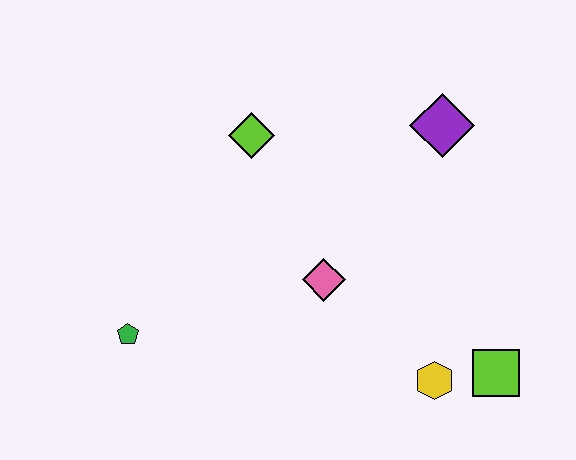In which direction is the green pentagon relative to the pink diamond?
The green pentagon is to the left of the pink diamond.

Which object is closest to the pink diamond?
The yellow hexagon is closest to the pink diamond.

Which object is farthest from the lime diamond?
The lime square is farthest from the lime diamond.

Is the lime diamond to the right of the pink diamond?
No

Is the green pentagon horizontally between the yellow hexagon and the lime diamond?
No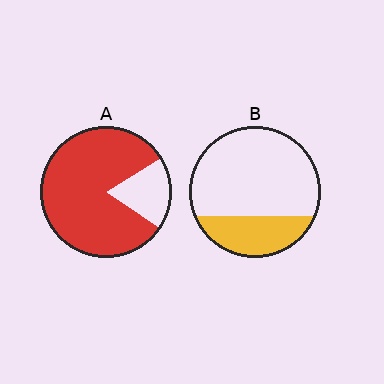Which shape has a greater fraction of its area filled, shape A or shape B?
Shape A.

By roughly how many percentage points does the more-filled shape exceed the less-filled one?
By roughly 55 percentage points (A over B).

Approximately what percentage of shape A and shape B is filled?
A is approximately 80% and B is approximately 25%.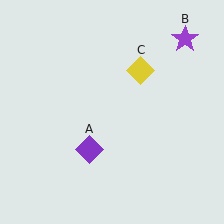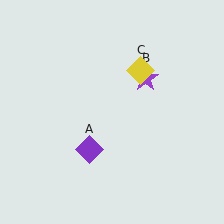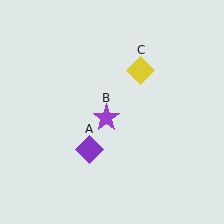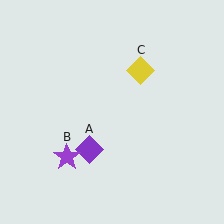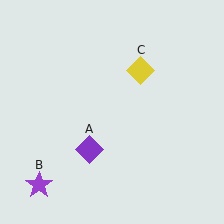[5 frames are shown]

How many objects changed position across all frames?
1 object changed position: purple star (object B).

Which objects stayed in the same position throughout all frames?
Purple diamond (object A) and yellow diamond (object C) remained stationary.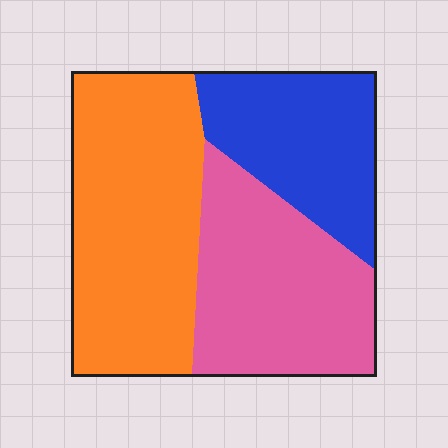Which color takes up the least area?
Blue, at roughly 25%.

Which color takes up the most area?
Orange, at roughly 40%.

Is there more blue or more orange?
Orange.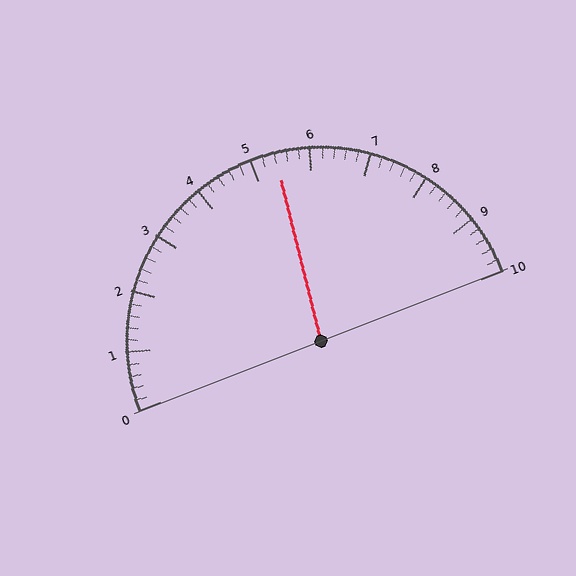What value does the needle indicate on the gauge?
The needle indicates approximately 5.4.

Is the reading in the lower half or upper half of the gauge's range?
The reading is in the upper half of the range (0 to 10).